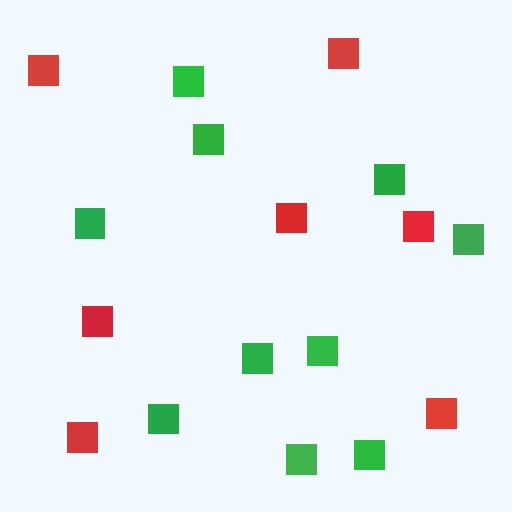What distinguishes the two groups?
There are 2 groups: one group of red squares (7) and one group of green squares (10).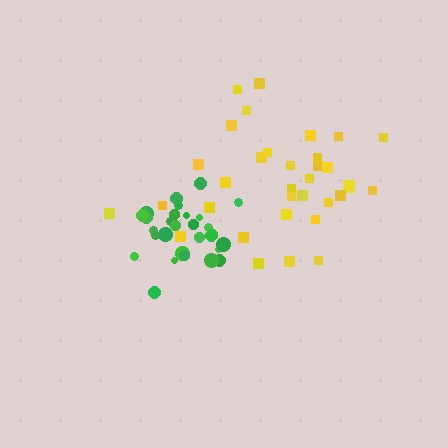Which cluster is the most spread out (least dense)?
Yellow.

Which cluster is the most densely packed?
Green.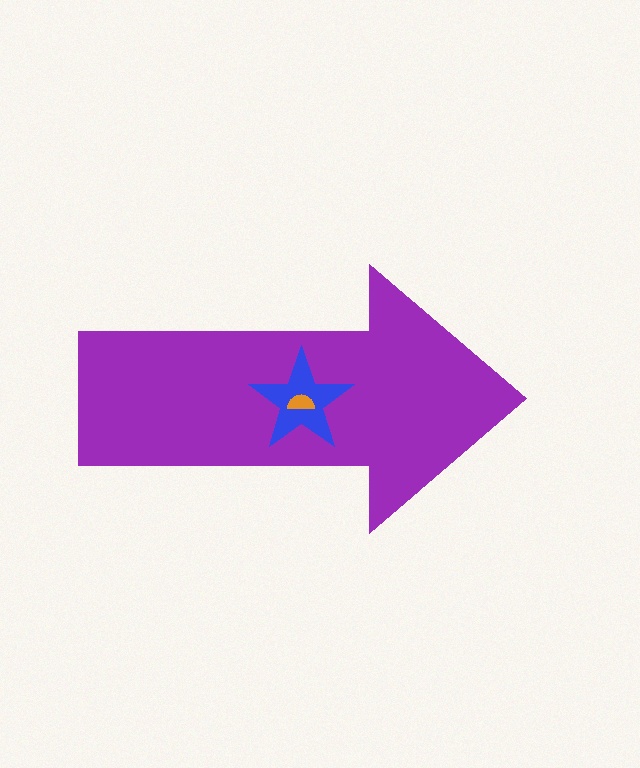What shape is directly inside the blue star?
The orange semicircle.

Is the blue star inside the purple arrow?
Yes.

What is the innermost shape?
The orange semicircle.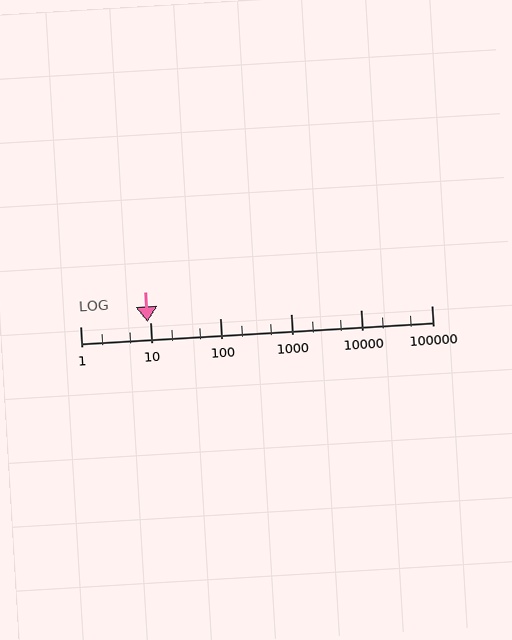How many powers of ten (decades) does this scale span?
The scale spans 5 decades, from 1 to 100000.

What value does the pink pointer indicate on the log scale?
The pointer indicates approximately 9.1.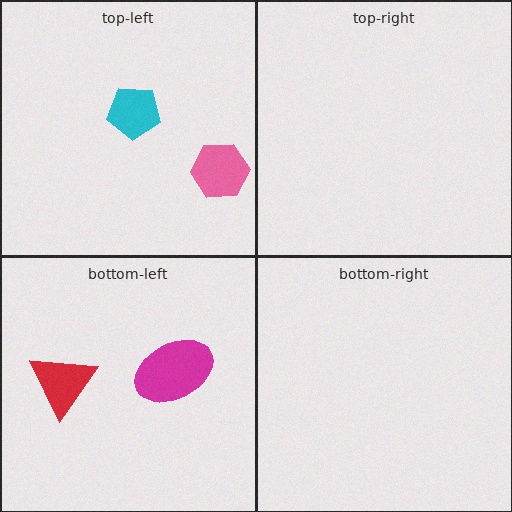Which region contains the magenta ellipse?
The bottom-left region.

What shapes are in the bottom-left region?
The red triangle, the magenta ellipse.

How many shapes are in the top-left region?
2.